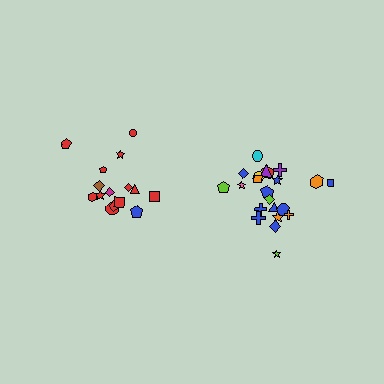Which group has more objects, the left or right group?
The right group.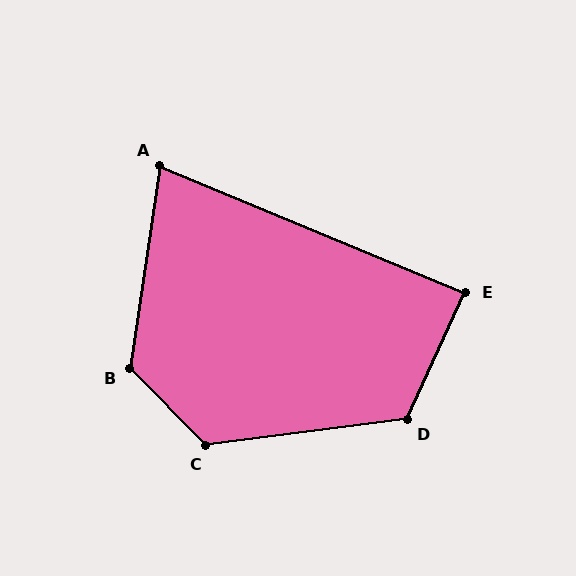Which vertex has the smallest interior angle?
A, at approximately 76 degrees.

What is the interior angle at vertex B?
Approximately 127 degrees (obtuse).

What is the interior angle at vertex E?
Approximately 88 degrees (approximately right).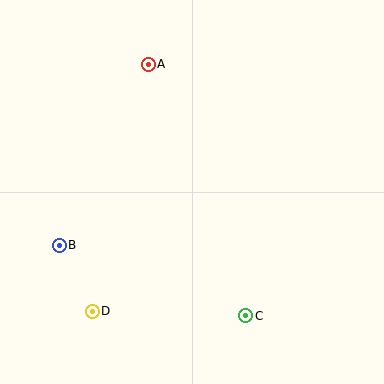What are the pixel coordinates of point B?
Point B is at (59, 245).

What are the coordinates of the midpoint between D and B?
The midpoint between D and B is at (76, 278).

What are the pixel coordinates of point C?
Point C is at (246, 316).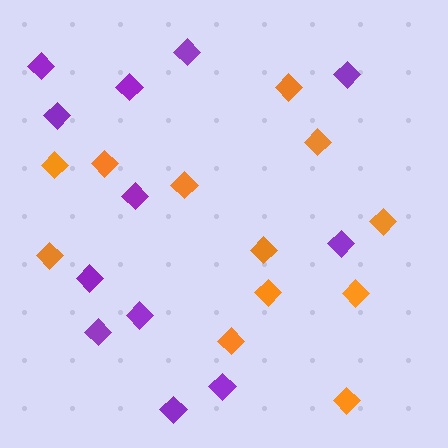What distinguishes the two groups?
There are 2 groups: one group of purple diamonds (12) and one group of orange diamonds (12).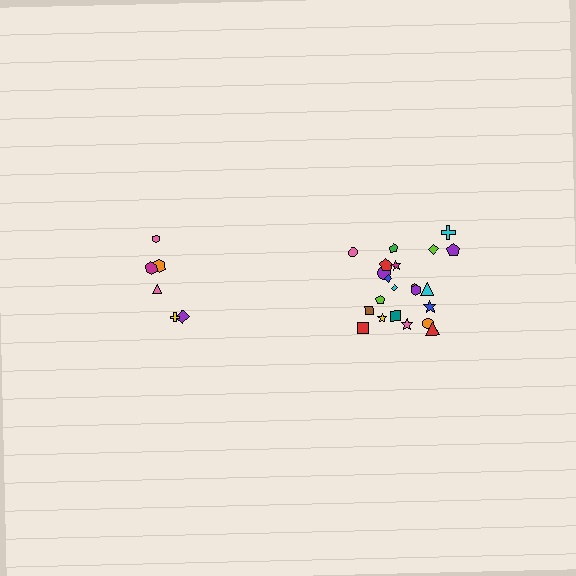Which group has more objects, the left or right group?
The right group.